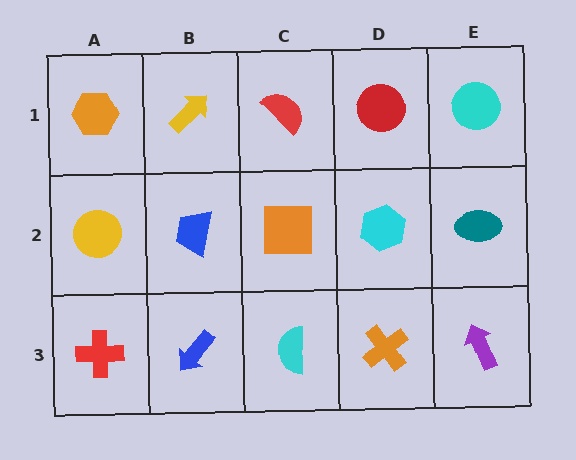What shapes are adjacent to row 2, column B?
A yellow arrow (row 1, column B), a blue arrow (row 3, column B), a yellow circle (row 2, column A), an orange square (row 2, column C).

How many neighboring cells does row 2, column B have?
4.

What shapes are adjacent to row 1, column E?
A teal ellipse (row 2, column E), a red circle (row 1, column D).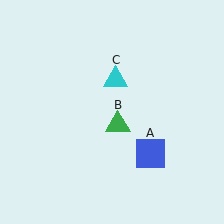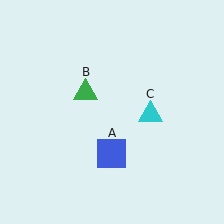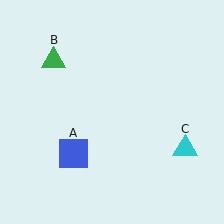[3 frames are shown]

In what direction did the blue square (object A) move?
The blue square (object A) moved left.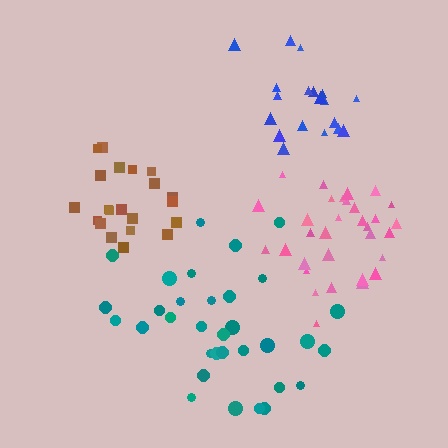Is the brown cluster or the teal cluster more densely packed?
Brown.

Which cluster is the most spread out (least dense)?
Teal.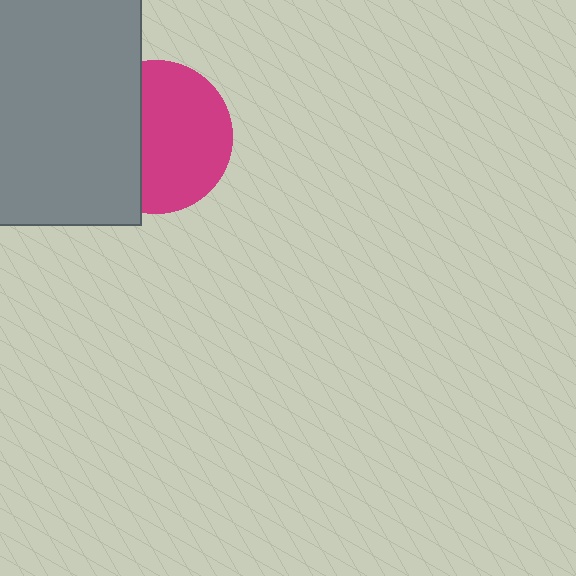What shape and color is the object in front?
The object in front is a gray rectangle.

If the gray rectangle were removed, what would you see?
You would see the complete magenta circle.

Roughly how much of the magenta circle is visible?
About half of it is visible (roughly 62%).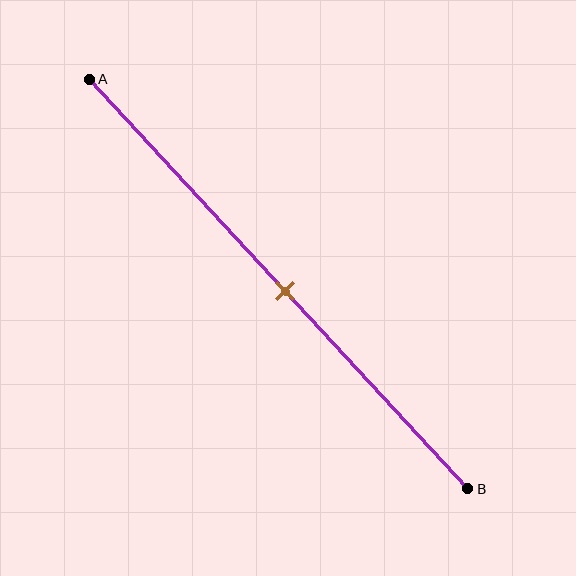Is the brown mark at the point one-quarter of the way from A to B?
No, the mark is at about 50% from A, not at the 25% one-quarter point.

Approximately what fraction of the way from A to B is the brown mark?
The brown mark is approximately 50% of the way from A to B.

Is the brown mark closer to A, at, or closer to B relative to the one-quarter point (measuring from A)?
The brown mark is closer to point B than the one-quarter point of segment AB.